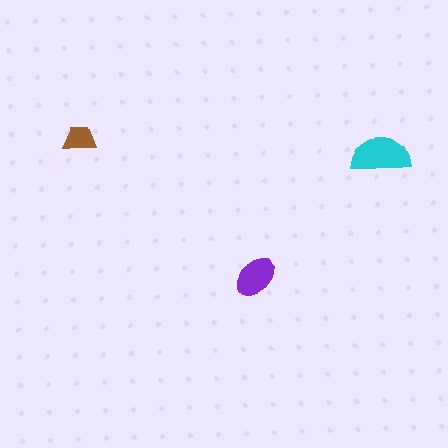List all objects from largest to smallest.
The cyan semicircle, the purple ellipse, the brown trapezoid.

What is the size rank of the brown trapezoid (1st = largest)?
3rd.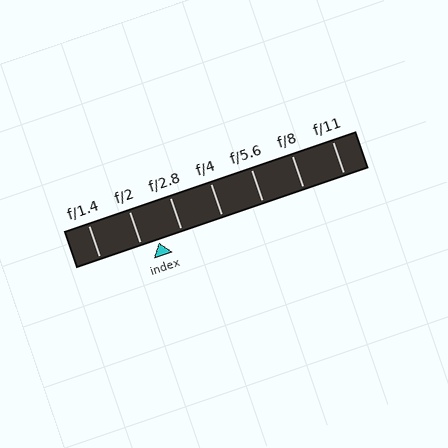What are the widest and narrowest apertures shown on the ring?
The widest aperture shown is f/1.4 and the narrowest is f/11.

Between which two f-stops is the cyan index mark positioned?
The index mark is between f/2 and f/2.8.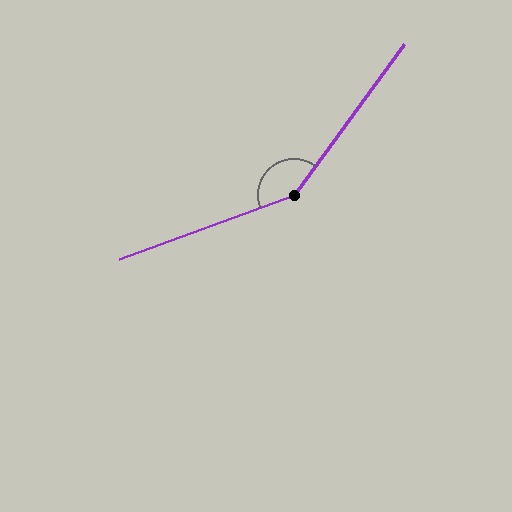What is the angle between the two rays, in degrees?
Approximately 146 degrees.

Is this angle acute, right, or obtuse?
It is obtuse.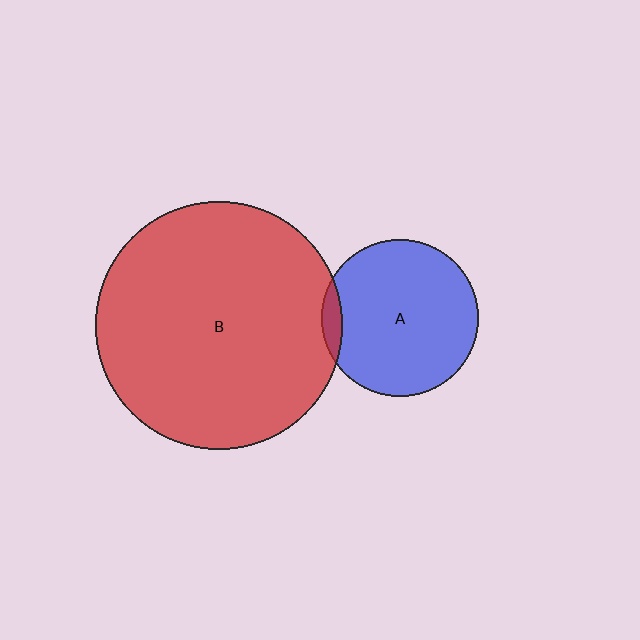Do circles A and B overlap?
Yes.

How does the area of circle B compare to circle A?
Approximately 2.5 times.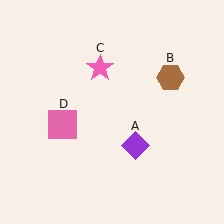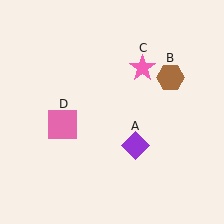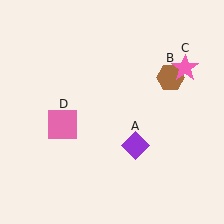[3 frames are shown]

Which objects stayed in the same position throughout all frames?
Purple diamond (object A) and brown hexagon (object B) and pink square (object D) remained stationary.